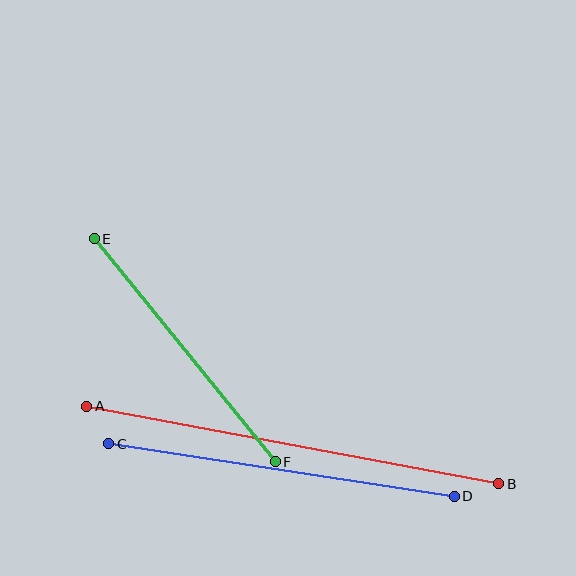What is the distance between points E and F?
The distance is approximately 287 pixels.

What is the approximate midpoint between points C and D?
The midpoint is at approximately (281, 470) pixels.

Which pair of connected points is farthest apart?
Points A and B are farthest apart.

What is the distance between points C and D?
The distance is approximately 350 pixels.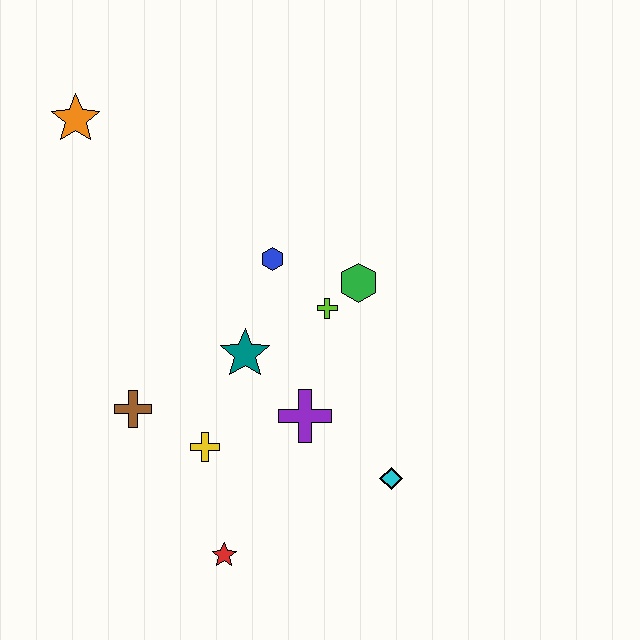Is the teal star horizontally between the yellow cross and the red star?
No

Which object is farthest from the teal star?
The orange star is farthest from the teal star.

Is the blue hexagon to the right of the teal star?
Yes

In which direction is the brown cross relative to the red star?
The brown cross is above the red star.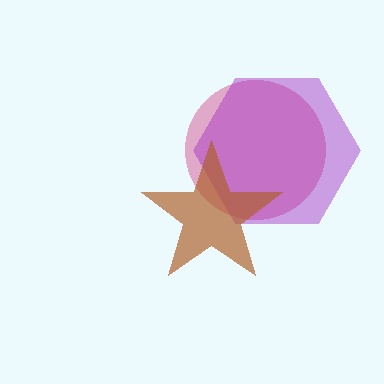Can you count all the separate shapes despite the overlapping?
Yes, there are 3 separate shapes.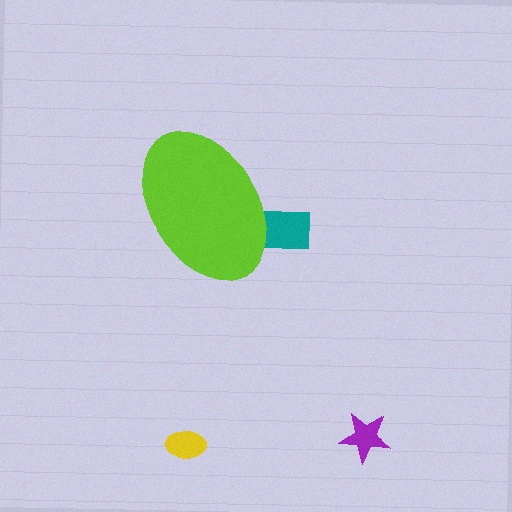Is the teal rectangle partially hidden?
Yes, the teal rectangle is partially hidden behind the lime ellipse.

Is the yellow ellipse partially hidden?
No, the yellow ellipse is fully visible.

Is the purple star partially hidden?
No, the purple star is fully visible.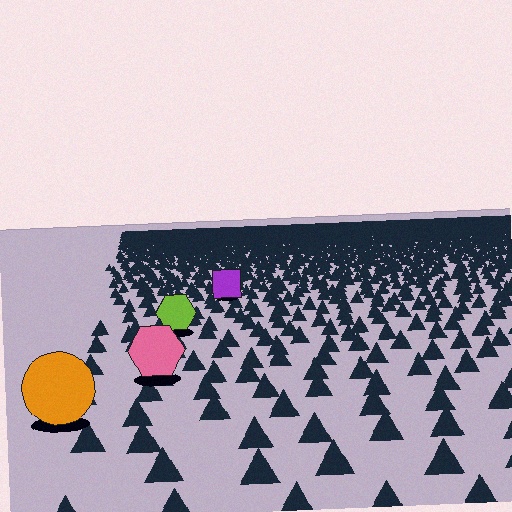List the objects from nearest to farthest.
From nearest to farthest: the orange circle, the pink hexagon, the lime hexagon, the purple square.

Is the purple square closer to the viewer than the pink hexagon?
No. The pink hexagon is closer — you can tell from the texture gradient: the ground texture is coarser near it.